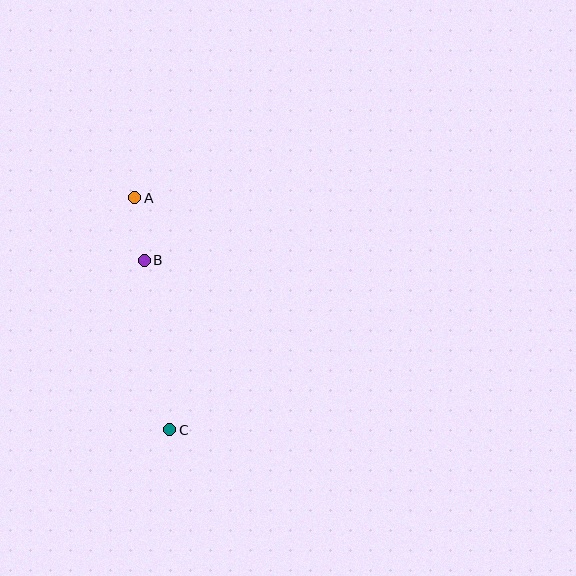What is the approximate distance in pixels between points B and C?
The distance between B and C is approximately 171 pixels.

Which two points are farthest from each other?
Points A and C are farthest from each other.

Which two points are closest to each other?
Points A and B are closest to each other.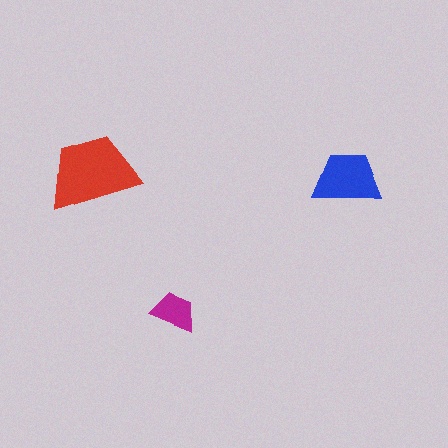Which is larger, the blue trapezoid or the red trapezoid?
The red one.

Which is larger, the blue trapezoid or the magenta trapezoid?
The blue one.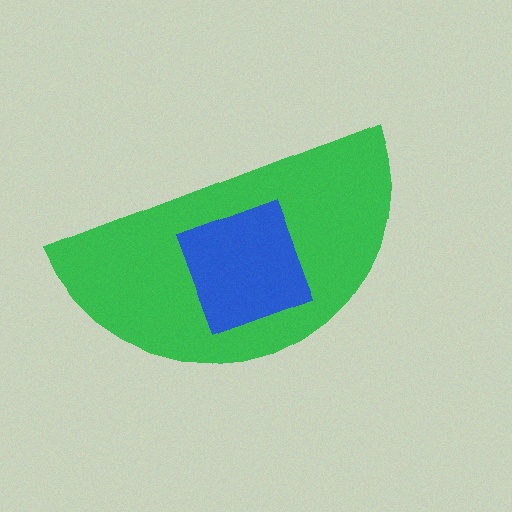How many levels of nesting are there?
2.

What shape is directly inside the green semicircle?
The blue diamond.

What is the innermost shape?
The blue diamond.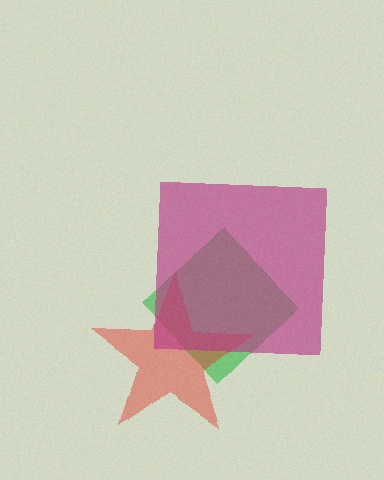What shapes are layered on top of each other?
The layered shapes are: a green diamond, a red star, a magenta square.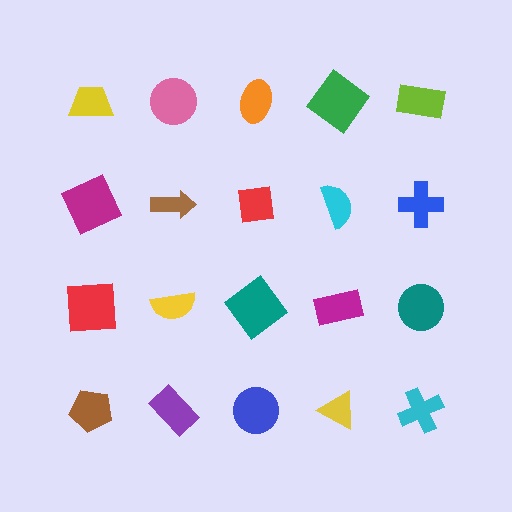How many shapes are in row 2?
5 shapes.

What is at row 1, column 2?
A pink circle.